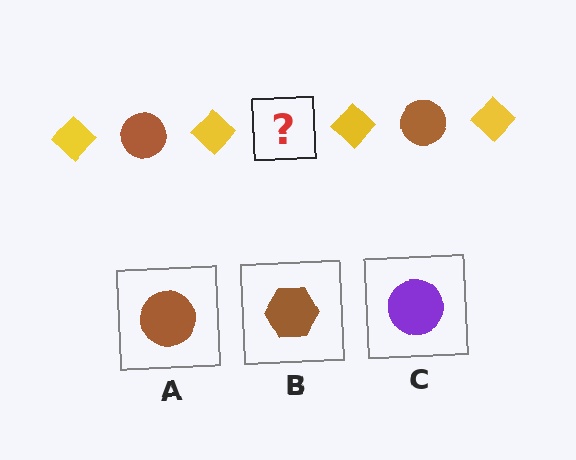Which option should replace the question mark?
Option A.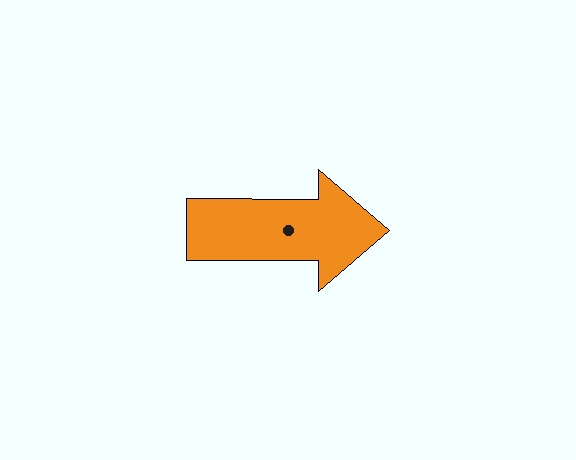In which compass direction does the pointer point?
East.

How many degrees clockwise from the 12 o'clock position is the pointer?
Approximately 90 degrees.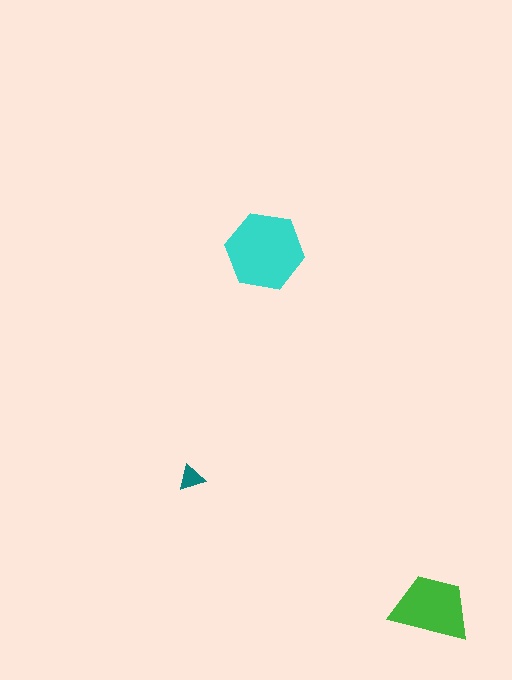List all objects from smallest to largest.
The teal triangle, the green trapezoid, the cyan hexagon.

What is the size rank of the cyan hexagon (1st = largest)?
1st.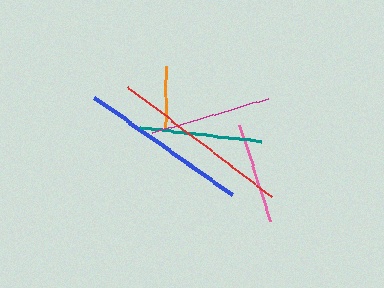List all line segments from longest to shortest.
From longest to shortest: red, blue, teal, magenta, pink, orange.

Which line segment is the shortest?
The orange line is the shortest at approximately 62 pixels.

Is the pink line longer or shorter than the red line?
The red line is longer than the pink line.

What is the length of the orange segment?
The orange segment is approximately 62 pixels long.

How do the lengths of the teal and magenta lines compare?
The teal and magenta lines are approximately the same length.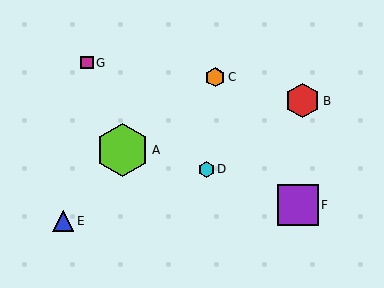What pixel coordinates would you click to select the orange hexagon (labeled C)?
Click at (215, 77) to select the orange hexagon C.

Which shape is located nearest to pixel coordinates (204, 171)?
The cyan hexagon (labeled D) at (206, 169) is nearest to that location.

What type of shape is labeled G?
Shape G is a magenta square.